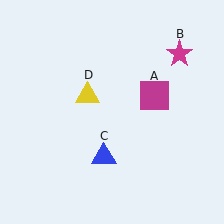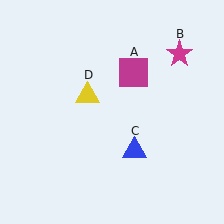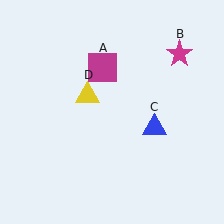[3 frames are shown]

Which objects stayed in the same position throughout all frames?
Magenta star (object B) and yellow triangle (object D) remained stationary.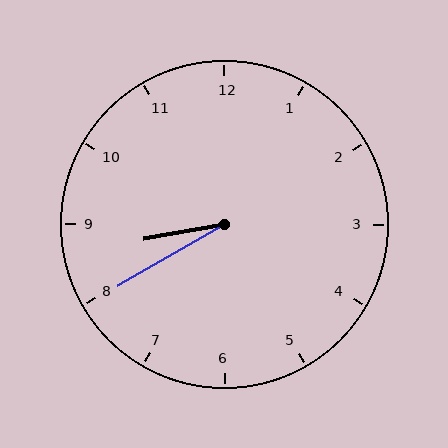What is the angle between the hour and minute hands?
Approximately 20 degrees.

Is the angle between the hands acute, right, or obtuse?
It is acute.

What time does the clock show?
8:40.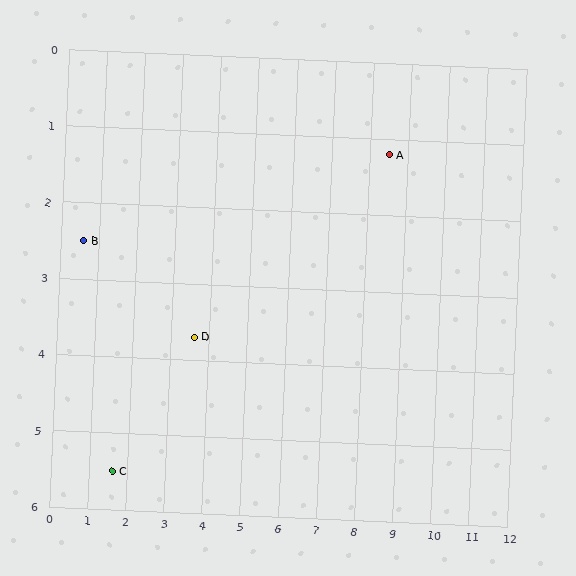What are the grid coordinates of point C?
Point C is at approximately (1.6, 5.5).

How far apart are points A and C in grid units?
Points A and C are about 8.1 grid units apart.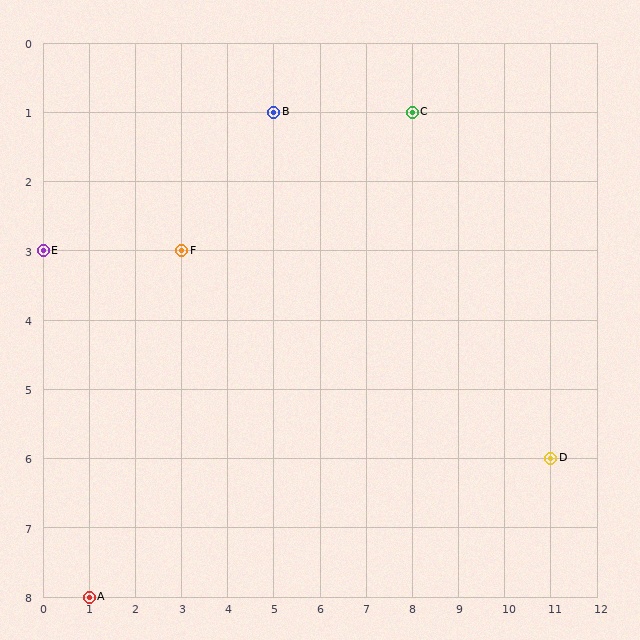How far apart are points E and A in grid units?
Points E and A are 1 column and 5 rows apart (about 5.1 grid units diagonally).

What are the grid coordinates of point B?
Point B is at grid coordinates (5, 1).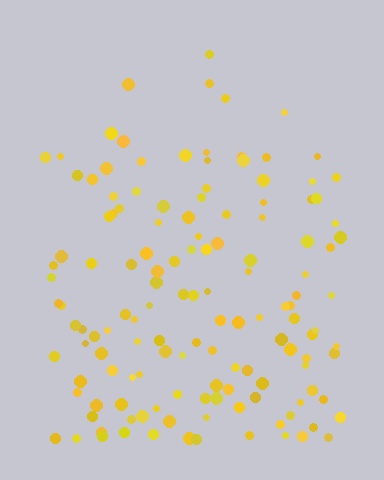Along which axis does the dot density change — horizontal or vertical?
Vertical.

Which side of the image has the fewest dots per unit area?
The top.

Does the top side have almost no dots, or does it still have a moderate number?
Still a moderate number, just noticeably fewer than the bottom.